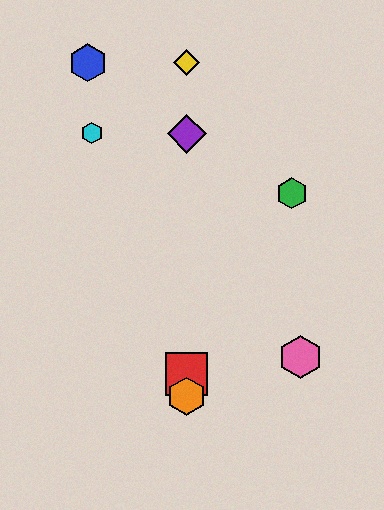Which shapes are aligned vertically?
The red square, the yellow diamond, the purple diamond, the orange hexagon are aligned vertically.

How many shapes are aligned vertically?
4 shapes (the red square, the yellow diamond, the purple diamond, the orange hexagon) are aligned vertically.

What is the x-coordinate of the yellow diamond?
The yellow diamond is at x≈187.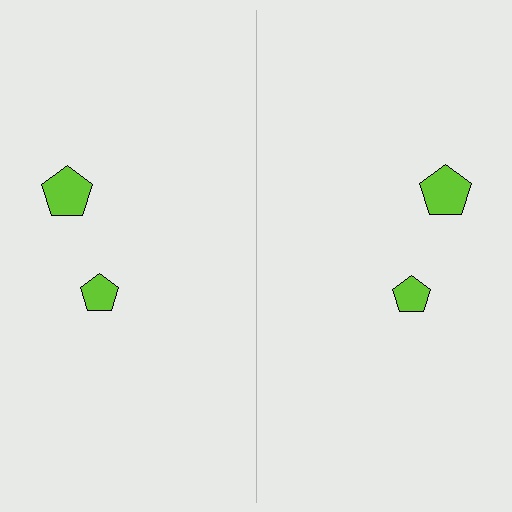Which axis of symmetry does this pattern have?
The pattern has a vertical axis of symmetry running through the center of the image.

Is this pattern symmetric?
Yes, this pattern has bilateral (reflection) symmetry.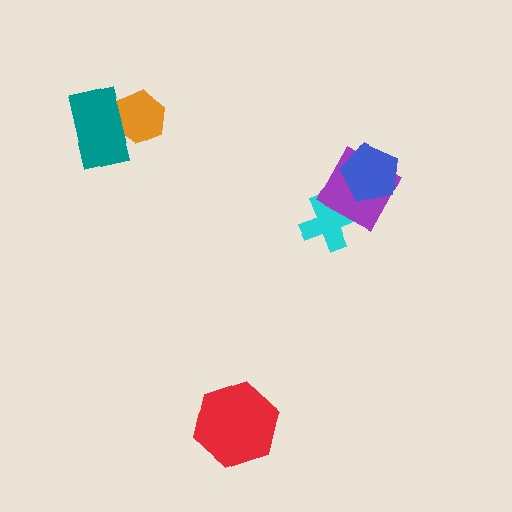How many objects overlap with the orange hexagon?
1 object overlaps with the orange hexagon.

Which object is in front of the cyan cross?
The purple diamond is in front of the cyan cross.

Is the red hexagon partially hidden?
No, no other shape covers it.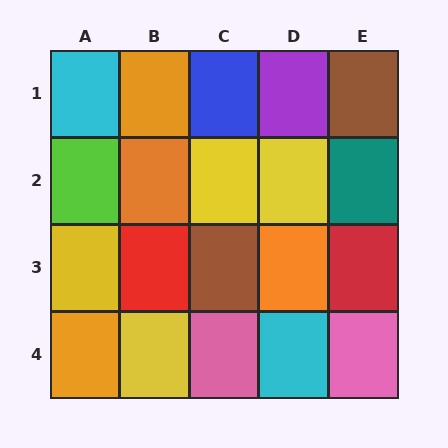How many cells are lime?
1 cell is lime.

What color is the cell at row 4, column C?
Pink.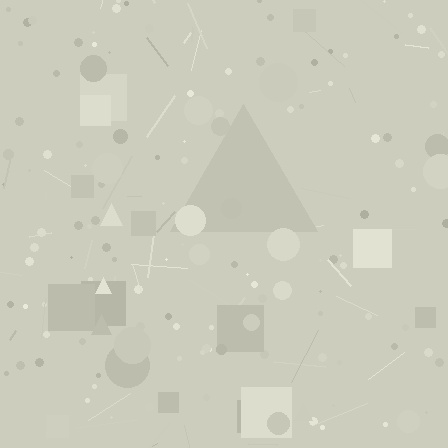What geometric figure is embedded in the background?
A triangle is embedded in the background.